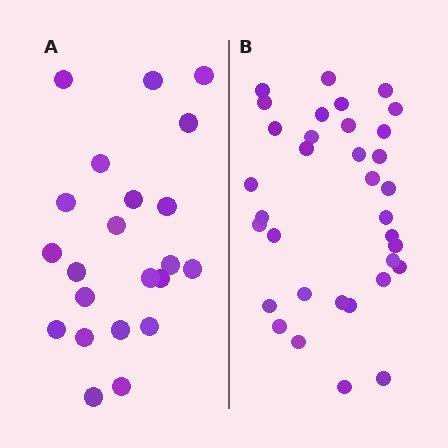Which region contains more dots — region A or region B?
Region B (the right region) has more dots.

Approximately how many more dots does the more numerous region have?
Region B has roughly 12 or so more dots than region A.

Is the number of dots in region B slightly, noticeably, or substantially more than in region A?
Region B has substantially more. The ratio is roughly 1.5 to 1.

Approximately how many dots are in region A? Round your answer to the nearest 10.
About 20 dots. (The exact count is 22, which rounds to 20.)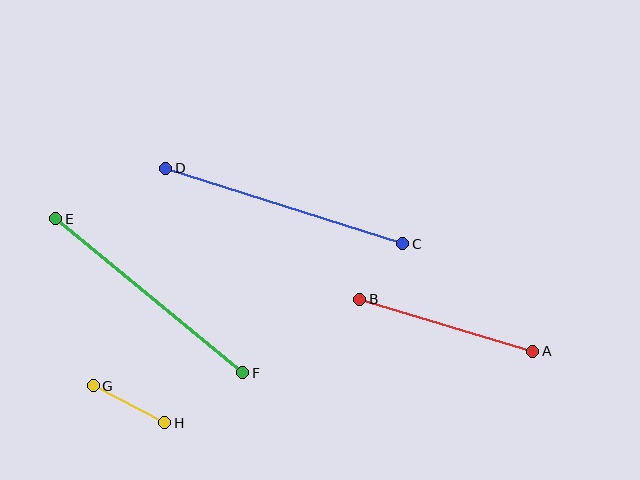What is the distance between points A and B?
The distance is approximately 180 pixels.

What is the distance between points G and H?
The distance is approximately 81 pixels.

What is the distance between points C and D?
The distance is approximately 249 pixels.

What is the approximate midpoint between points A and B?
The midpoint is at approximately (446, 325) pixels.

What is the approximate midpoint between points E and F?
The midpoint is at approximately (149, 296) pixels.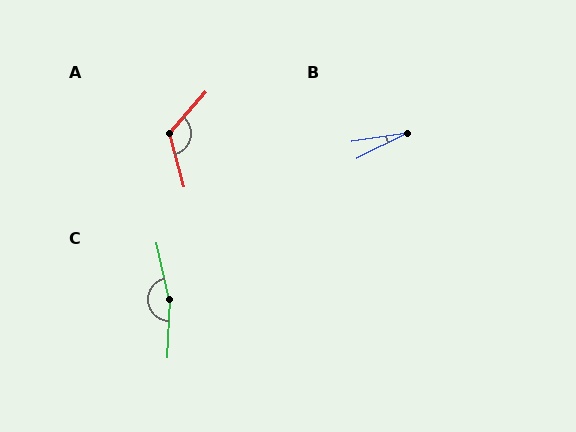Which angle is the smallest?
B, at approximately 18 degrees.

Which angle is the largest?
C, at approximately 165 degrees.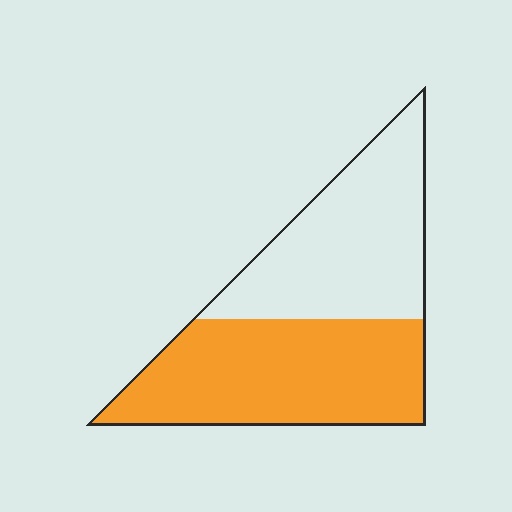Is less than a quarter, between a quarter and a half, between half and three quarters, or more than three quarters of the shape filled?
Between half and three quarters.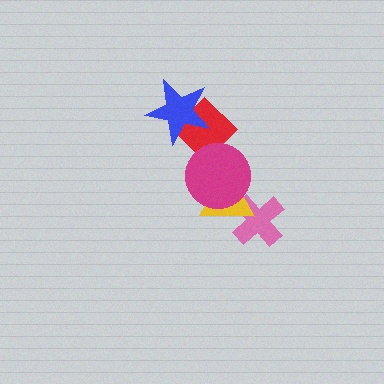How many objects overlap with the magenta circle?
2 objects overlap with the magenta circle.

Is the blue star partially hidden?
No, no other shape covers it.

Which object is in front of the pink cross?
The yellow triangle is in front of the pink cross.